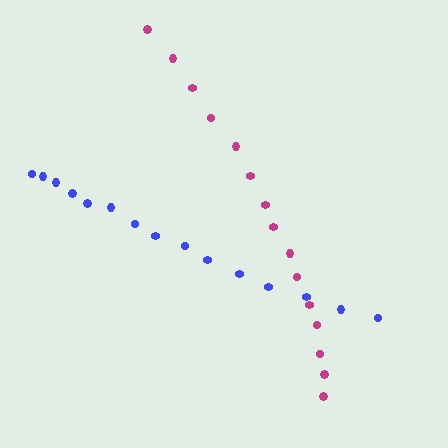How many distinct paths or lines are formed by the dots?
There are 2 distinct paths.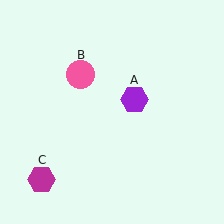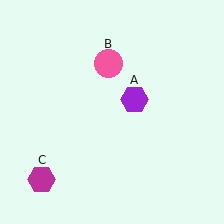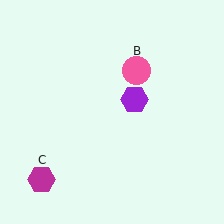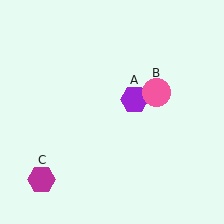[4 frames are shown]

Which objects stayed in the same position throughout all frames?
Purple hexagon (object A) and magenta hexagon (object C) remained stationary.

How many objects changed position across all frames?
1 object changed position: pink circle (object B).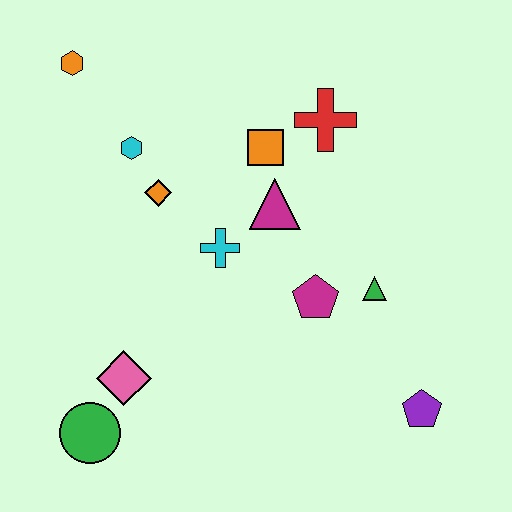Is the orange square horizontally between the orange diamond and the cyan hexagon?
No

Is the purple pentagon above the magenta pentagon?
No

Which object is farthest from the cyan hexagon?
The purple pentagon is farthest from the cyan hexagon.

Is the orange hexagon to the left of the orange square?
Yes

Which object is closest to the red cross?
The orange square is closest to the red cross.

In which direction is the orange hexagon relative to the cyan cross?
The orange hexagon is above the cyan cross.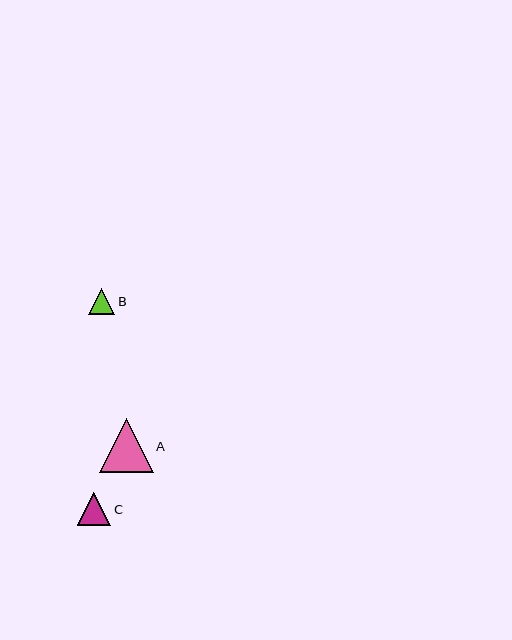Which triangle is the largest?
Triangle A is the largest with a size of approximately 54 pixels.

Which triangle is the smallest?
Triangle B is the smallest with a size of approximately 26 pixels.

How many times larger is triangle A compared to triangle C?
Triangle A is approximately 1.6 times the size of triangle C.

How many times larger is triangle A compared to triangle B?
Triangle A is approximately 2.1 times the size of triangle B.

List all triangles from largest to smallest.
From largest to smallest: A, C, B.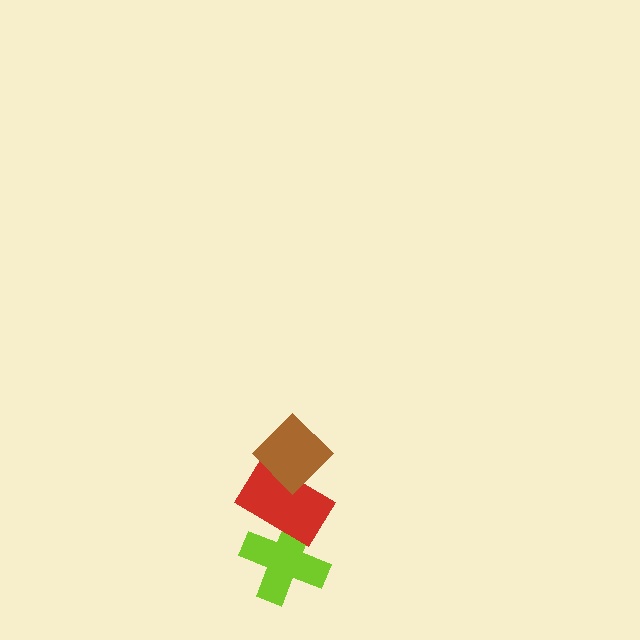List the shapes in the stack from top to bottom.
From top to bottom: the brown diamond, the red rectangle, the lime cross.